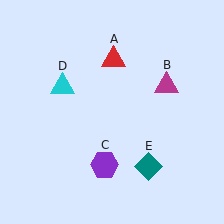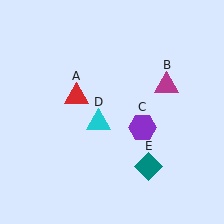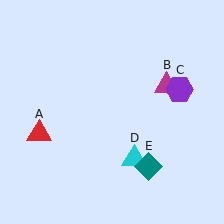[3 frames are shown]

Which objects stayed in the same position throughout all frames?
Magenta triangle (object B) and teal diamond (object E) remained stationary.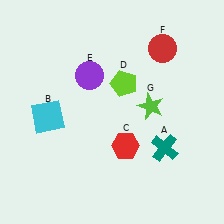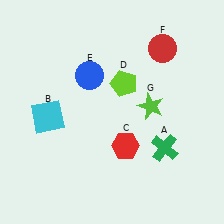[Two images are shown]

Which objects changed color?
A changed from teal to green. E changed from purple to blue.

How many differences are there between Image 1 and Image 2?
There are 2 differences between the two images.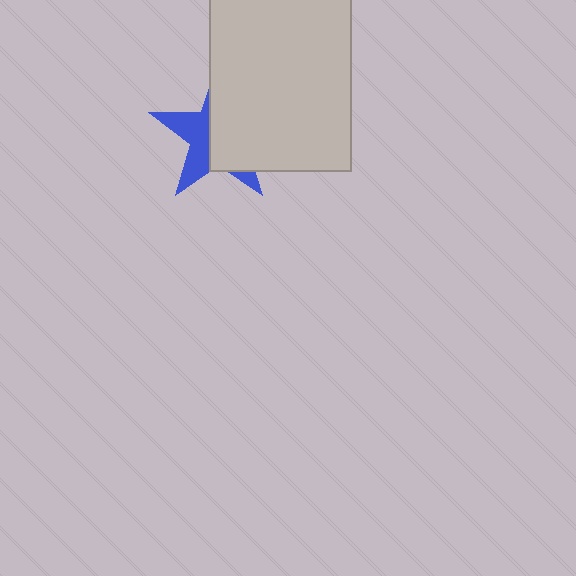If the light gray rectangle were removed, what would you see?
You would see the complete blue star.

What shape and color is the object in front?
The object in front is a light gray rectangle.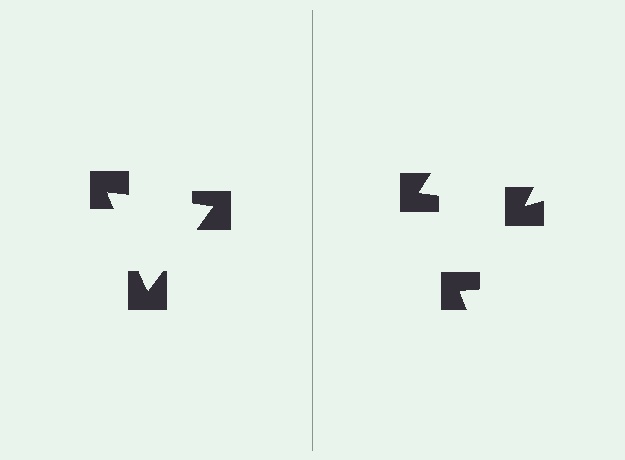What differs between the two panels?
The notched squares are positioned identically on both sides; only the wedge orientations differ. On the left they align to a triangle; on the right they are misaligned.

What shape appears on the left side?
An illusory triangle.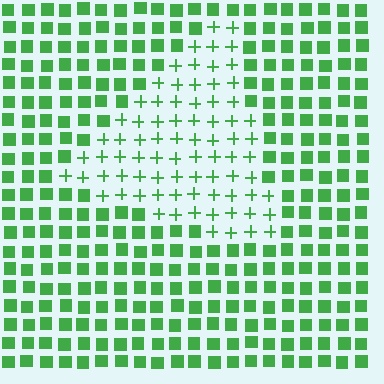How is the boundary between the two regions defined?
The boundary is defined by a change in element shape: plus signs inside vs. squares outside. All elements share the same color and spacing.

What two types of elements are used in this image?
The image uses plus signs inside the triangle region and squares outside it.